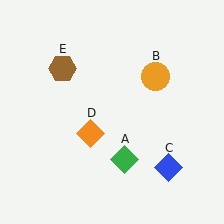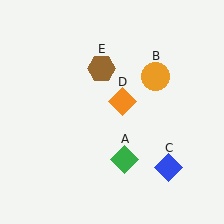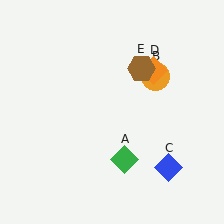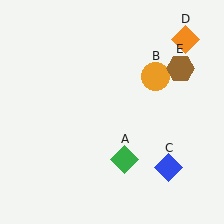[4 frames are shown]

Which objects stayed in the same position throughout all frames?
Green diamond (object A) and orange circle (object B) and blue diamond (object C) remained stationary.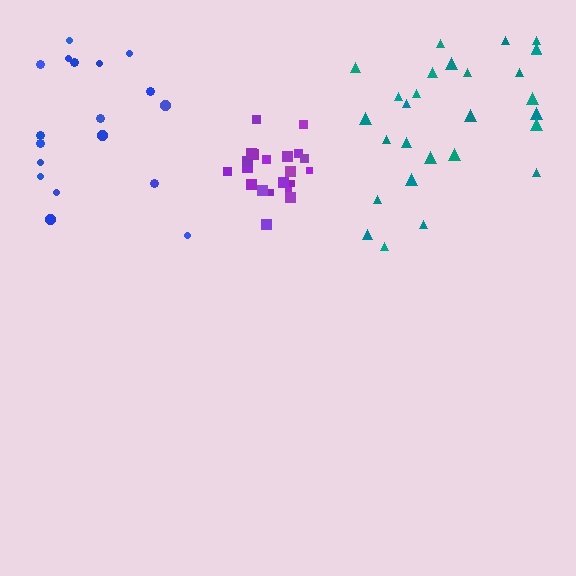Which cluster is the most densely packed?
Purple.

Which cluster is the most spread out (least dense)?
Teal.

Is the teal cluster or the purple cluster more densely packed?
Purple.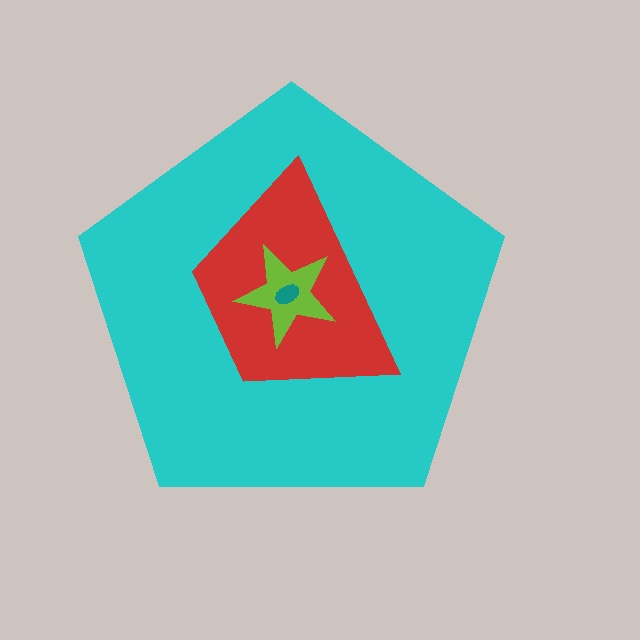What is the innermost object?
The teal ellipse.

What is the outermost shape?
The cyan pentagon.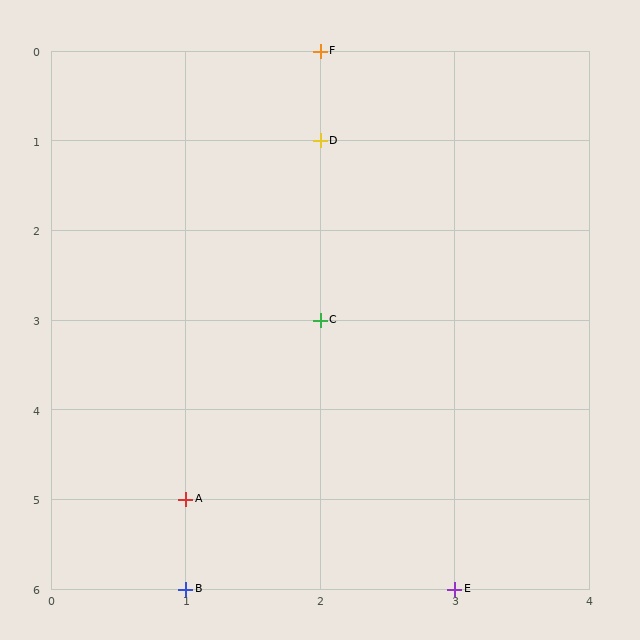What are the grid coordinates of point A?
Point A is at grid coordinates (1, 5).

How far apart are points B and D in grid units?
Points B and D are 1 column and 5 rows apart (about 5.1 grid units diagonally).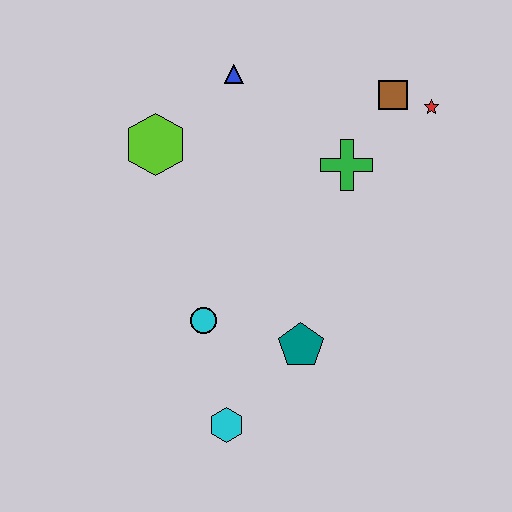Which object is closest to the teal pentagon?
The cyan circle is closest to the teal pentagon.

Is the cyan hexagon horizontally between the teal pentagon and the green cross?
No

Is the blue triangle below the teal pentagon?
No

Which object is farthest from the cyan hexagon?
The red star is farthest from the cyan hexagon.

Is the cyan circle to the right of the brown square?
No